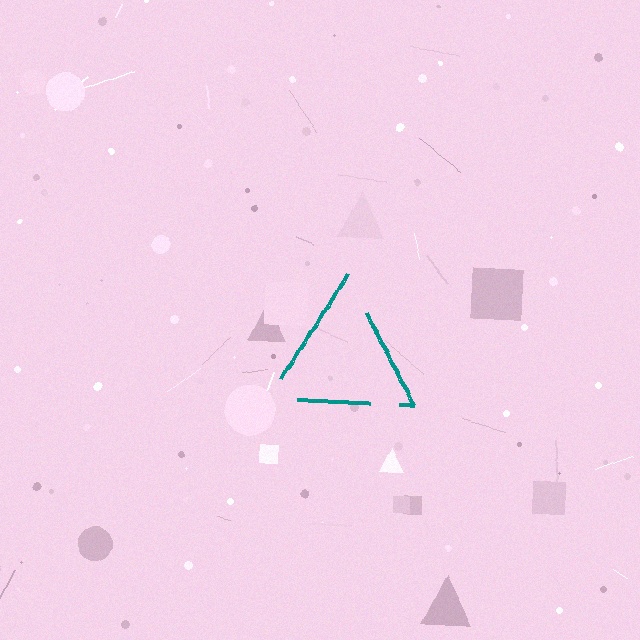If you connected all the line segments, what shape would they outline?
They would outline a triangle.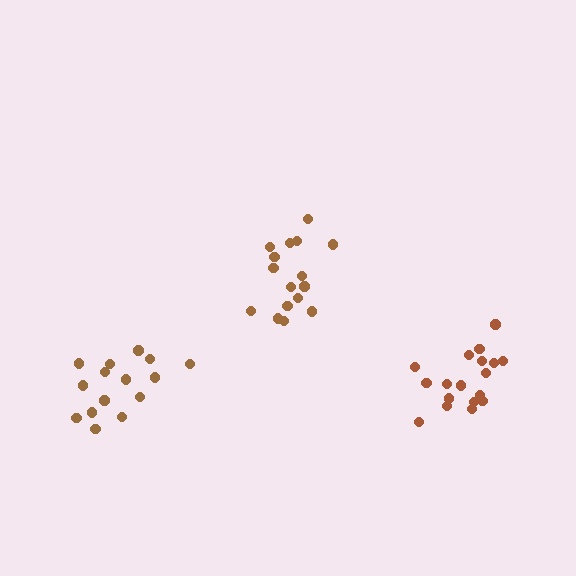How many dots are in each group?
Group 1: 17 dots, Group 2: 15 dots, Group 3: 18 dots (50 total).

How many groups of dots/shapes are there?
There are 3 groups.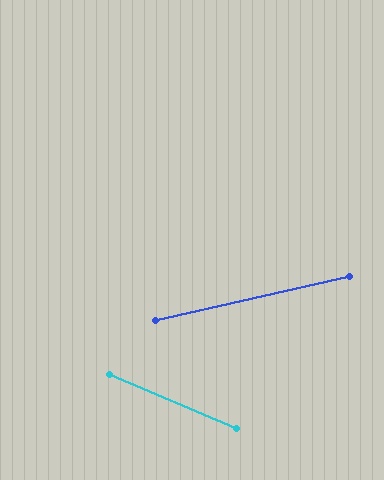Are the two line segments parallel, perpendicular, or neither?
Neither parallel nor perpendicular — they differ by about 36°.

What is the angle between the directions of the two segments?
Approximately 36 degrees.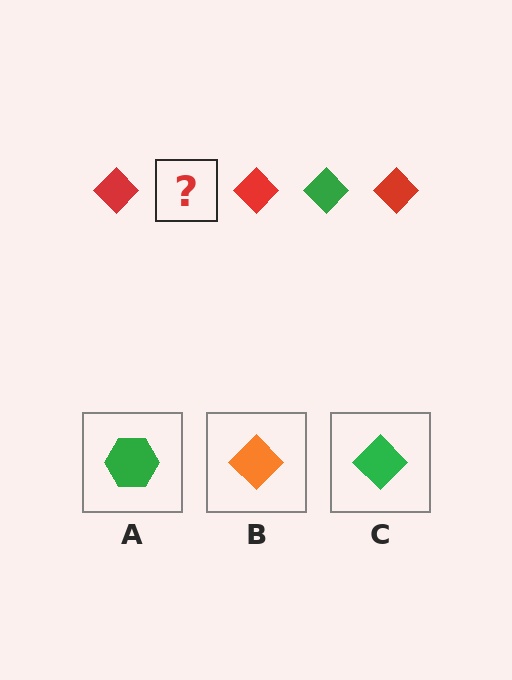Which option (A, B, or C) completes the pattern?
C.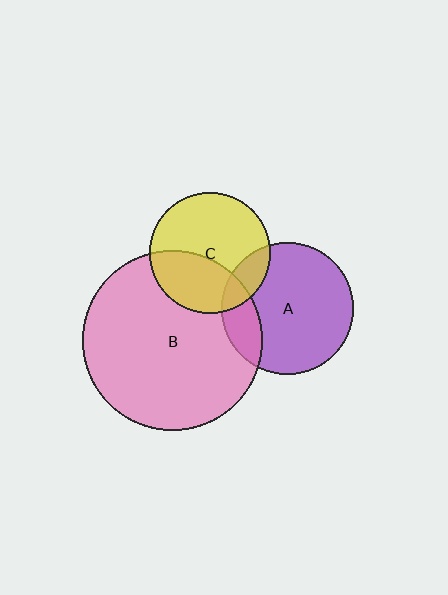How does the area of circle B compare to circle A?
Approximately 1.9 times.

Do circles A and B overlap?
Yes.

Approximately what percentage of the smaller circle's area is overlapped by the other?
Approximately 20%.